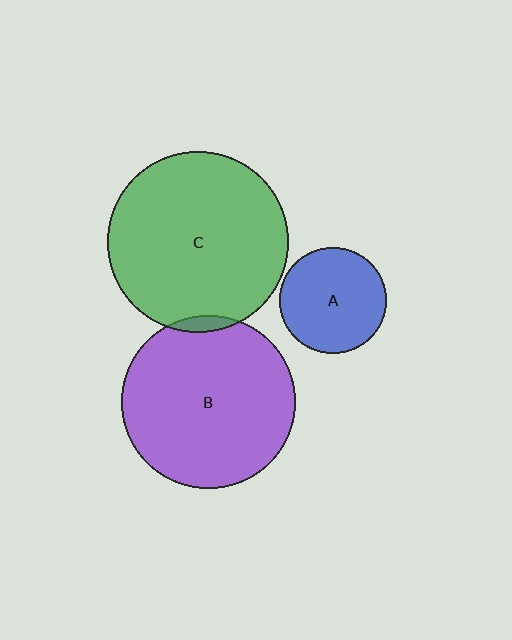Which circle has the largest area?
Circle C (green).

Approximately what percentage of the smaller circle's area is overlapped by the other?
Approximately 5%.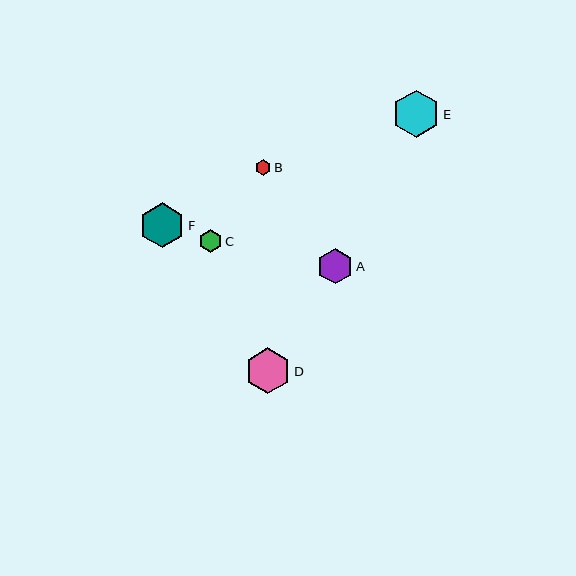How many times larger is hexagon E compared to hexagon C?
Hexagon E is approximately 2.1 times the size of hexagon C.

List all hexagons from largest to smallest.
From largest to smallest: E, D, F, A, C, B.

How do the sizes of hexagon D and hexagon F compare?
Hexagon D and hexagon F are approximately the same size.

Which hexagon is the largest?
Hexagon E is the largest with a size of approximately 47 pixels.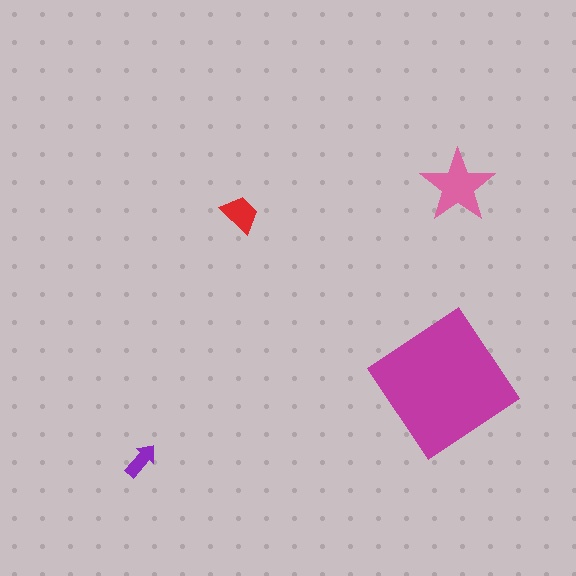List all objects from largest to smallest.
The magenta diamond, the pink star, the red trapezoid, the purple arrow.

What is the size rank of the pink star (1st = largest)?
2nd.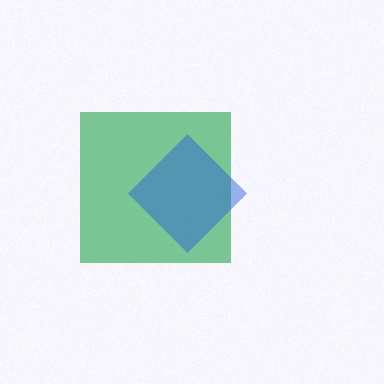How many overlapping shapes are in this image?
There are 2 overlapping shapes in the image.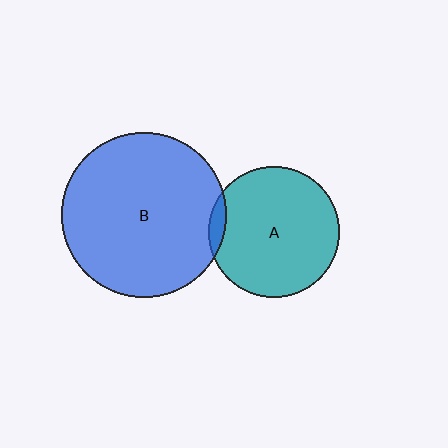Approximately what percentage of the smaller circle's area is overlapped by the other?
Approximately 5%.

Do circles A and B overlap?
Yes.